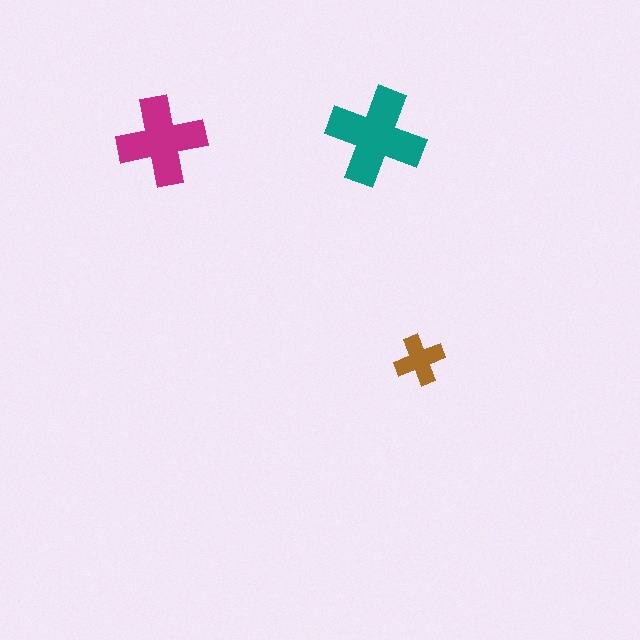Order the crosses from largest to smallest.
the teal one, the magenta one, the brown one.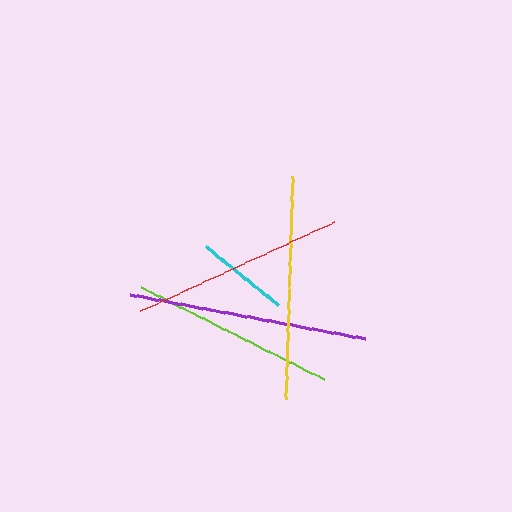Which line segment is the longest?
The purple line is the longest at approximately 240 pixels.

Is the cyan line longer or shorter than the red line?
The red line is longer than the cyan line.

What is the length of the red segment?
The red segment is approximately 212 pixels long.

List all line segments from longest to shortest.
From longest to shortest: purple, yellow, red, lime, cyan.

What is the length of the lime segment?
The lime segment is approximately 204 pixels long.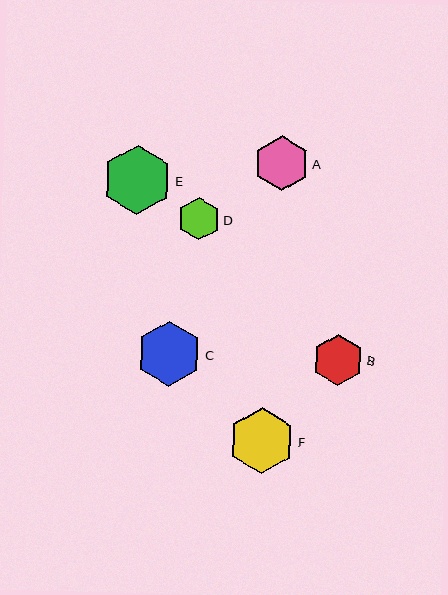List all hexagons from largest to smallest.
From largest to smallest: E, F, C, A, B, D.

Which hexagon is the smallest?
Hexagon D is the smallest with a size of approximately 42 pixels.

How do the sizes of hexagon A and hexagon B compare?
Hexagon A and hexagon B are approximately the same size.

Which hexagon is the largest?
Hexagon E is the largest with a size of approximately 69 pixels.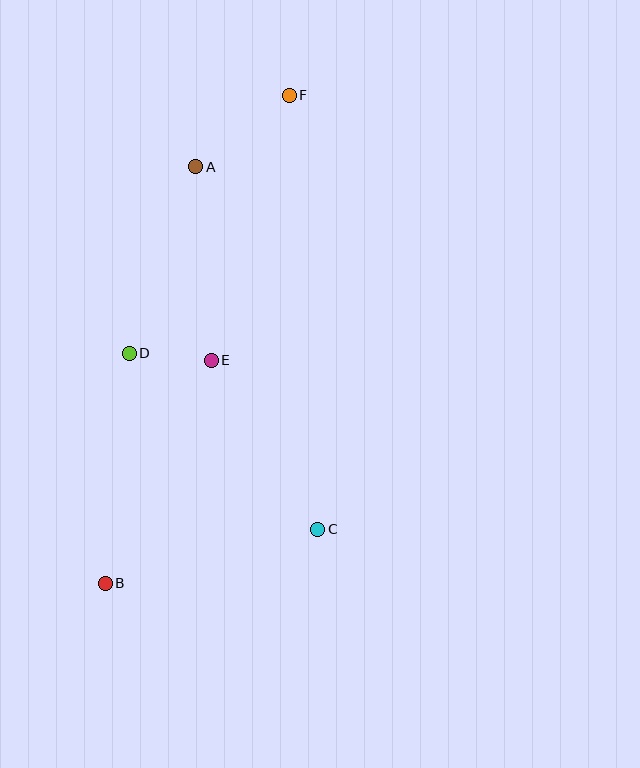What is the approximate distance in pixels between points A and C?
The distance between A and C is approximately 383 pixels.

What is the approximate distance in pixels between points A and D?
The distance between A and D is approximately 198 pixels.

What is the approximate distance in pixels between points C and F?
The distance between C and F is approximately 435 pixels.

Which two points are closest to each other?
Points D and E are closest to each other.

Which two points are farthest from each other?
Points B and F are farthest from each other.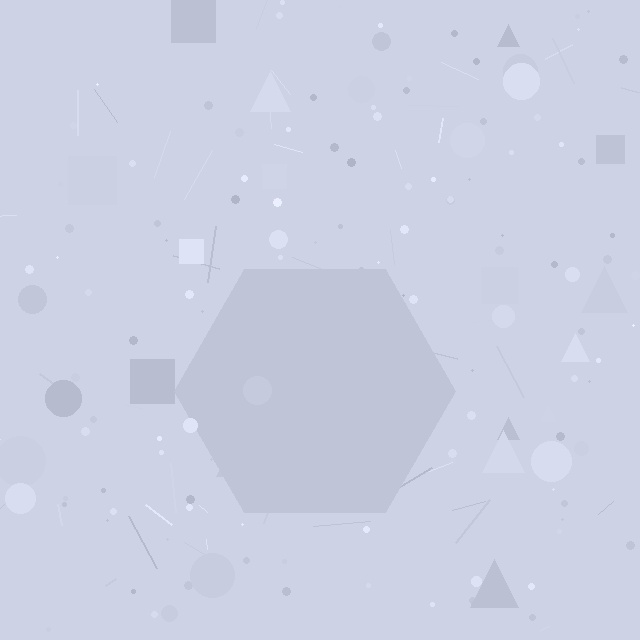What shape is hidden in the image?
A hexagon is hidden in the image.